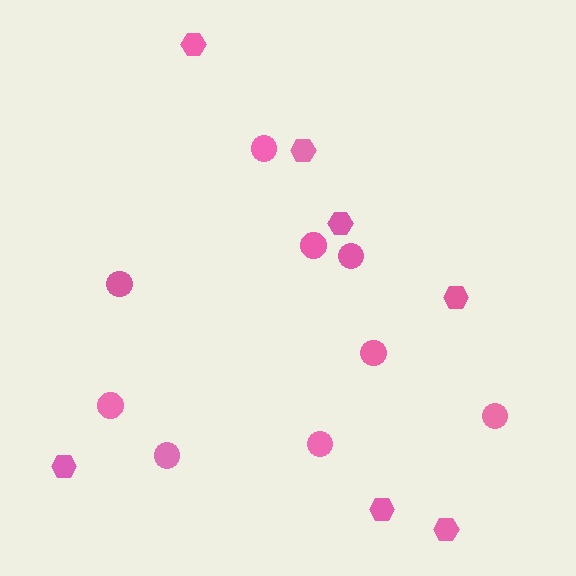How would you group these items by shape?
There are 2 groups: one group of circles (9) and one group of hexagons (7).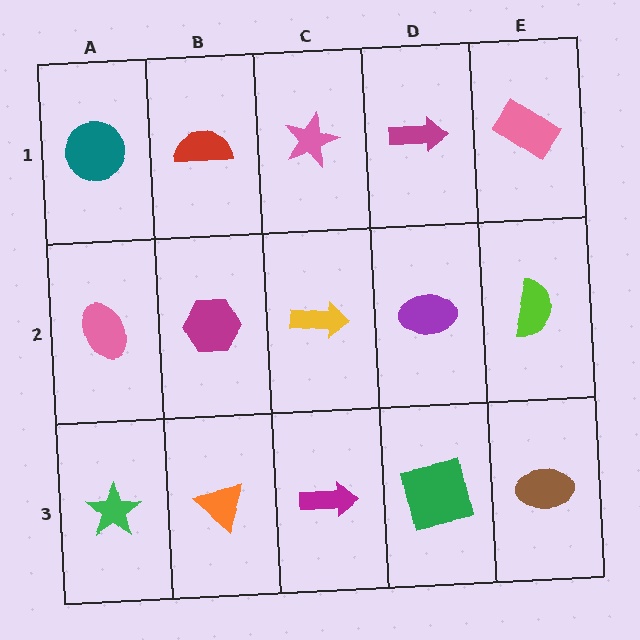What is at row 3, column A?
A green star.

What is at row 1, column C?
A pink star.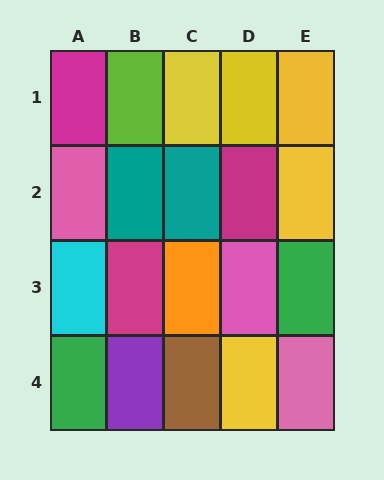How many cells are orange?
1 cell is orange.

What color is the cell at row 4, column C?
Brown.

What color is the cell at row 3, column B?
Magenta.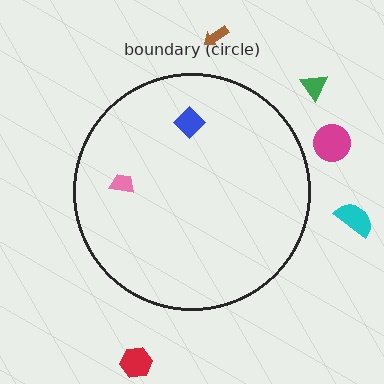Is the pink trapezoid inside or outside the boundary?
Inside.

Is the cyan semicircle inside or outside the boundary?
Outside.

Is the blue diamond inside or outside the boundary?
Inside.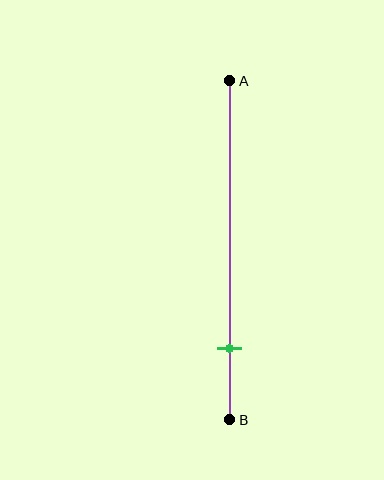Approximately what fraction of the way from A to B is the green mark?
The green mark is approximately 80% of the way from A to B.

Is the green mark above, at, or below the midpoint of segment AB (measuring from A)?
The green mark is below the midpoint of segment AB.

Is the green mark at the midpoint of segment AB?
No, the mark is at about 80% from A, not at the 50% midpoint.